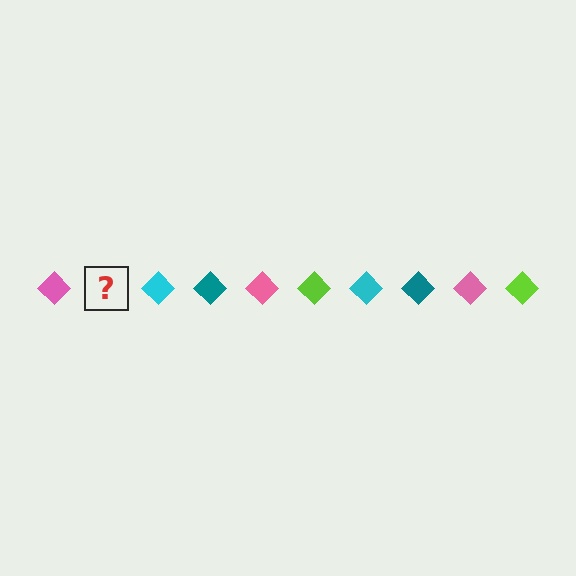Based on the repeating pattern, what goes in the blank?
The blank should be a lime diamond.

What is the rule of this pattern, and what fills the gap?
The rule is that the pattern cycles through pink, lime, cyan, teal diamonds. The gap should be filled with a lime diamond.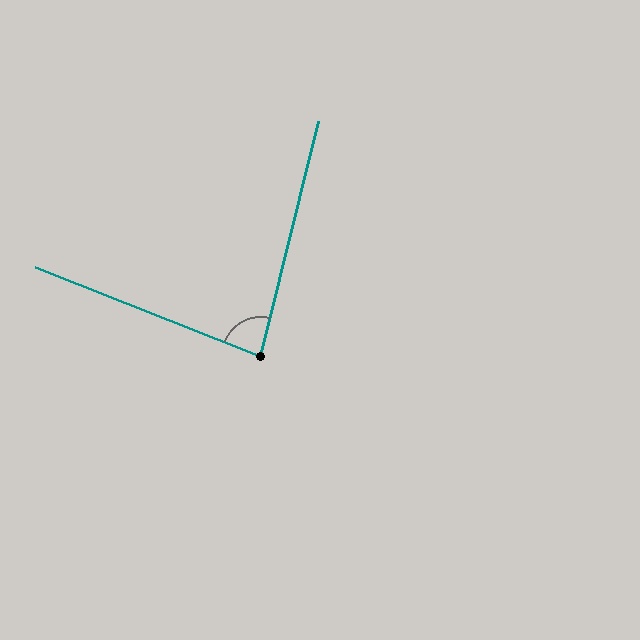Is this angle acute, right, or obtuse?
It is acute.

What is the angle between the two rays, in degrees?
Approximately 82 degrees.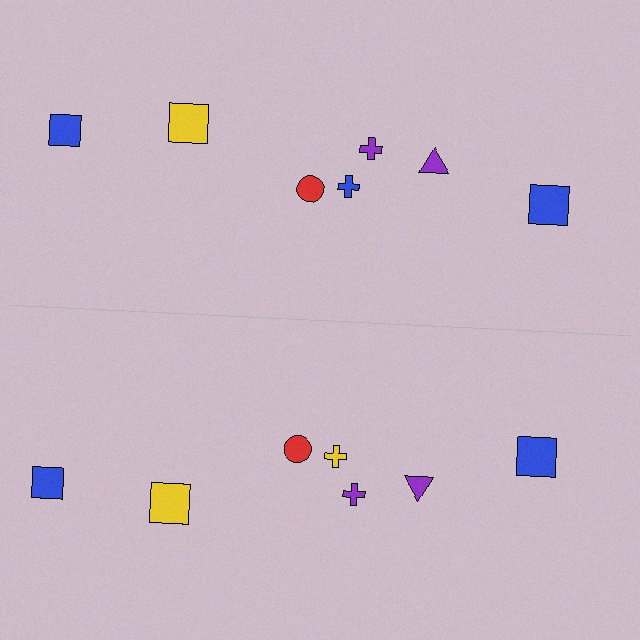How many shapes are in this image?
There are 14 shapes in this image.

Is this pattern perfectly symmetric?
No, the pattern is not perfectly symmetric. The yellow cross on the bottom side breaks the symmetry — its mirror counterpart is blue.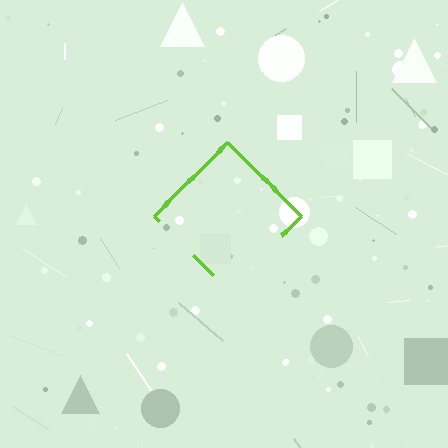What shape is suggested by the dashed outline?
The dashed outline suggests a diamond.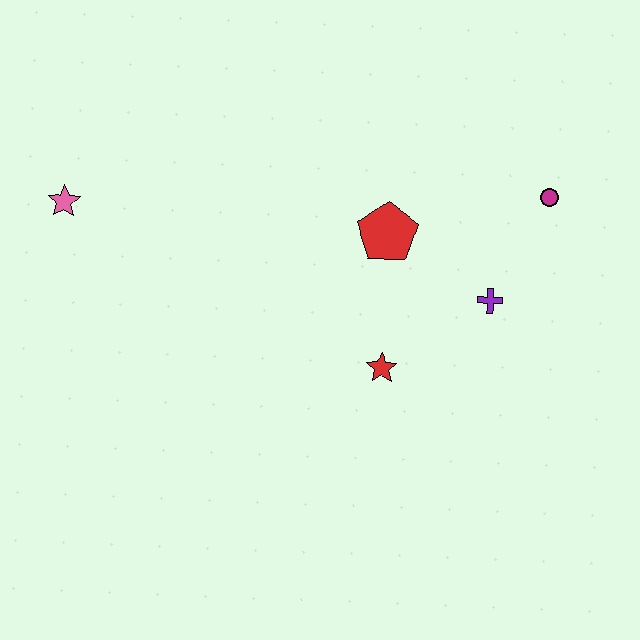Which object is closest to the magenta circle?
The purple cross is closest to the magenta circle.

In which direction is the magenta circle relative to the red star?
The magenta circle is above the red star.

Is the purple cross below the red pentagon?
Yes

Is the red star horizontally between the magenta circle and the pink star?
Yes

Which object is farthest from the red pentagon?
The pink star is farthest from the red pentagon.